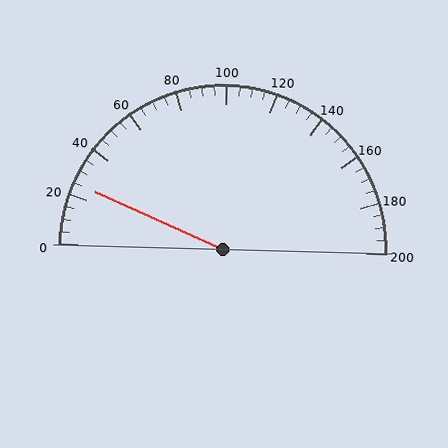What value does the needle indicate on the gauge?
The needle indicates approximately 25.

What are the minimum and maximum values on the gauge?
The gauge ranges from 0 to 200.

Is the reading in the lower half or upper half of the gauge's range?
The reading is in the lower half of the range (0 to 200).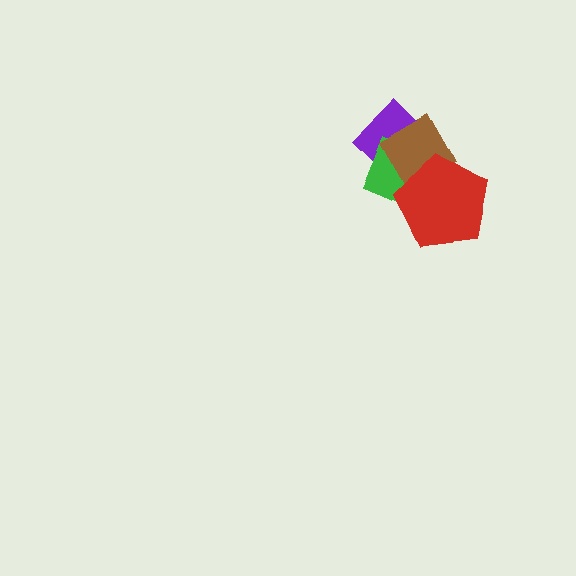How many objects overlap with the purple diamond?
3 objects overlap with the purple diamond.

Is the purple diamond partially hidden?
Yes, it is partially covered by another shape.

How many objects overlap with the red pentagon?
3 objects overlap with the red pentagon.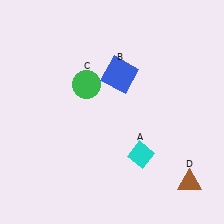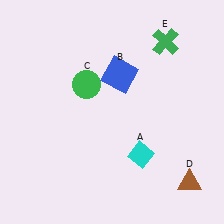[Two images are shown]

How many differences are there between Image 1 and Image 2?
There is 1 difference between the two images.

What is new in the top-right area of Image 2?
A green cross (E) was added in the top-right area of Image 2.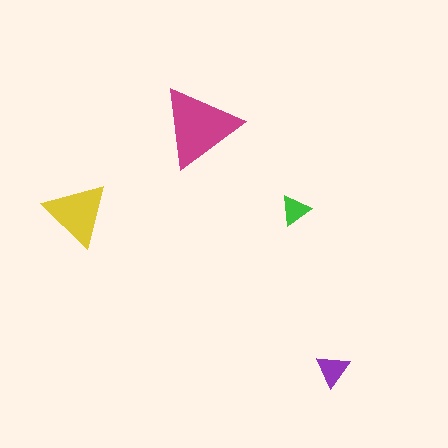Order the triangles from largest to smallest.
the magenta one, the yellow one, the purple one, the green one.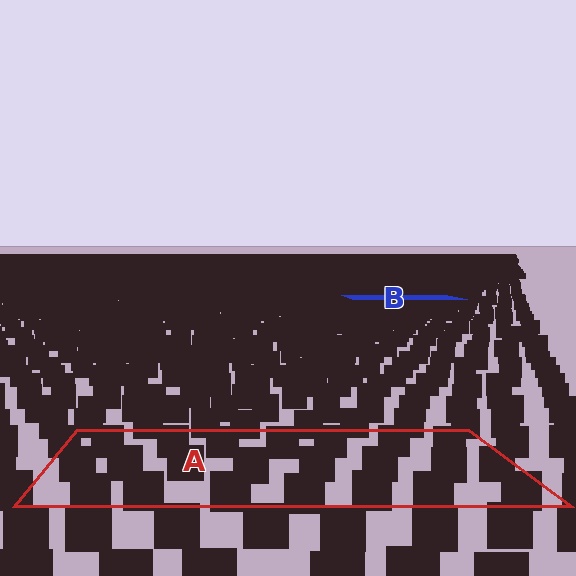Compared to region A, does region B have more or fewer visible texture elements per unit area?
Region B has more texture elements per unit area — they are packed more densely because it is farther away.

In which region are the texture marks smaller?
The texture marks are smaller in region B, because it is farther away.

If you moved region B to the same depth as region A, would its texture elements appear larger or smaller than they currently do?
They would appear larger. At a closer depth, the same texture elements are projected at a bigger on-screen size.